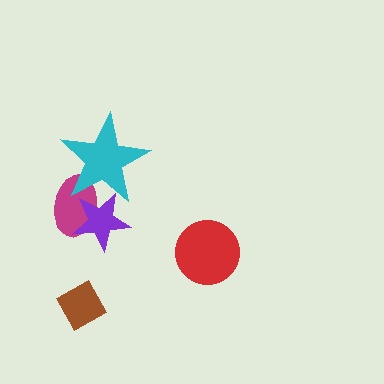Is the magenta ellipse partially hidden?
Yes, it is partially covered by another shape.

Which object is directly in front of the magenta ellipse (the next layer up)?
The cyan star is directly in front of the magenta ellipse.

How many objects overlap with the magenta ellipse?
2 objects overlap with the magenta ellipse.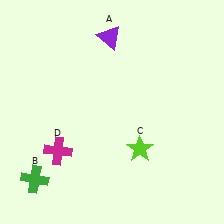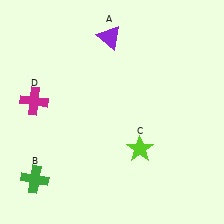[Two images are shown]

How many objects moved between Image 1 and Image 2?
1 object moved between the two images.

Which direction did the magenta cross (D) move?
The magenta cross (D) moved up.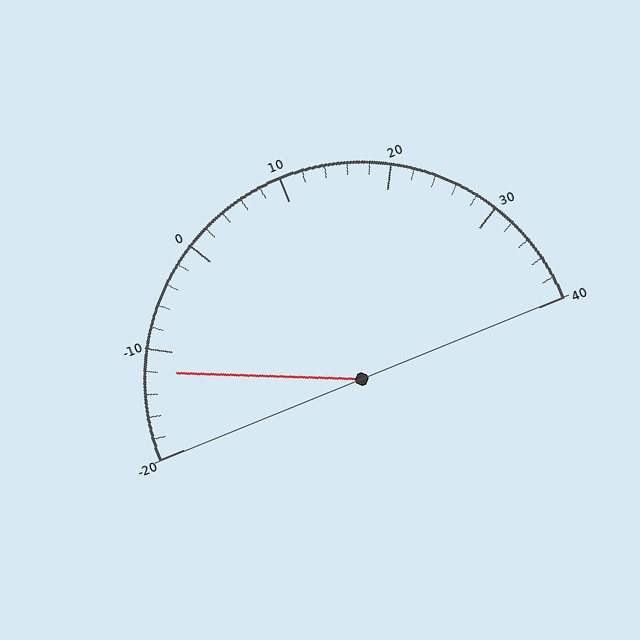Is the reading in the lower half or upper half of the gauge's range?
The reading is in the lower half of the range (-20 to 40).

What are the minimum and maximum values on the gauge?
The gauge ranges from -20 to 40.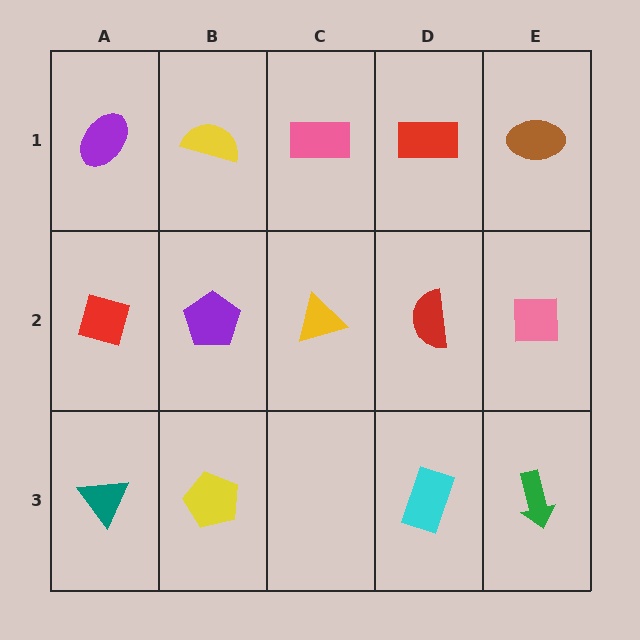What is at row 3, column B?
A yellow pentagon.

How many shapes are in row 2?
5 shapes.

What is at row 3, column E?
A green arrow.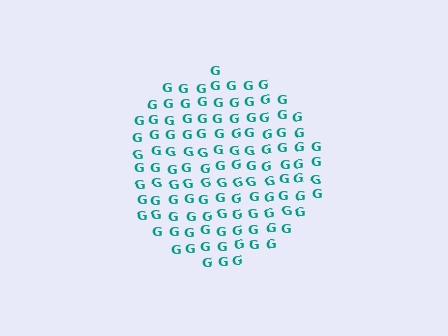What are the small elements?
The small elements are letter G's.